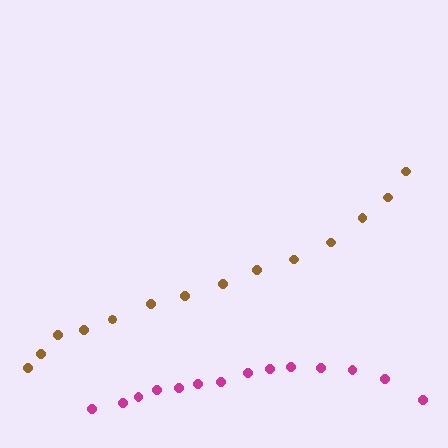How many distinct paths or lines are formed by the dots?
There are 2 distinct paths.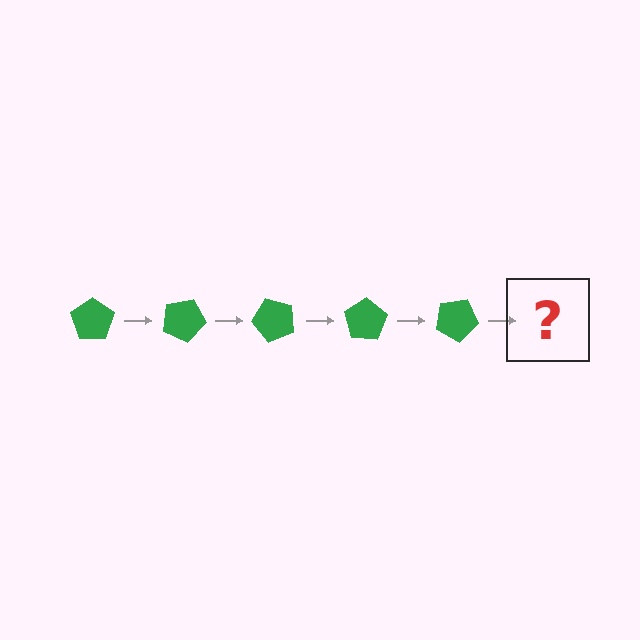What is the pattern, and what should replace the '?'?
The pattern is that the pentagon rotates 25 degrees each step. The '?' should be a green pentagon rotated 125 degrees.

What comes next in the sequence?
The next element should be a green pentagon rotated 125 degrees.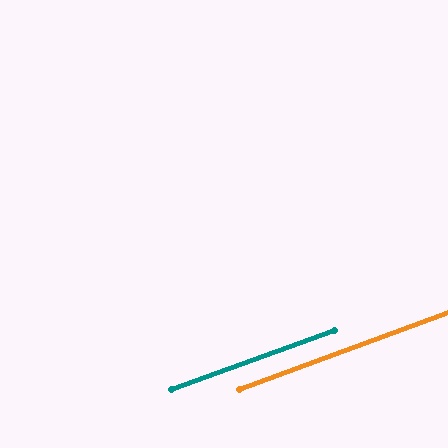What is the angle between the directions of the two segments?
Approximately 0 degrees.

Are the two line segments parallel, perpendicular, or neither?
Parallel — their directions differ by only 0.2°.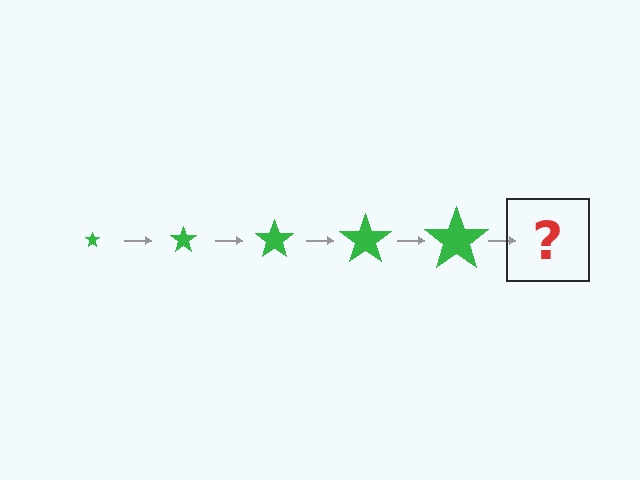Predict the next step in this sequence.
The next step is a green star, larger than the previous one.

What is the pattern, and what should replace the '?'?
The pattern is that the star gets progressively larger each step. The '?' should be a green star, larger than the previous one.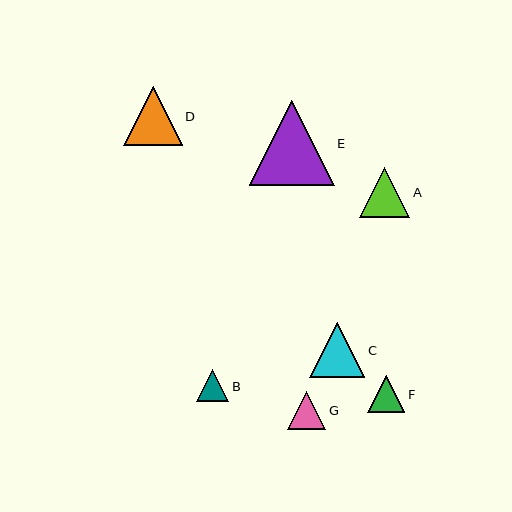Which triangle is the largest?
Triangle E is the largest with a size of approximately 85 pixels.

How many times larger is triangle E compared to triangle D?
Triangle E is approximately 1.4 times the size of triangle D.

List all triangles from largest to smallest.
From largest to smallest: E, D, C, A, G, F, B.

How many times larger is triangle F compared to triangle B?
Triangle F is approximately 1.2 times the size of triangle B.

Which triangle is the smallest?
Triangle B is the smallest with a size of approximately 32 pixels.